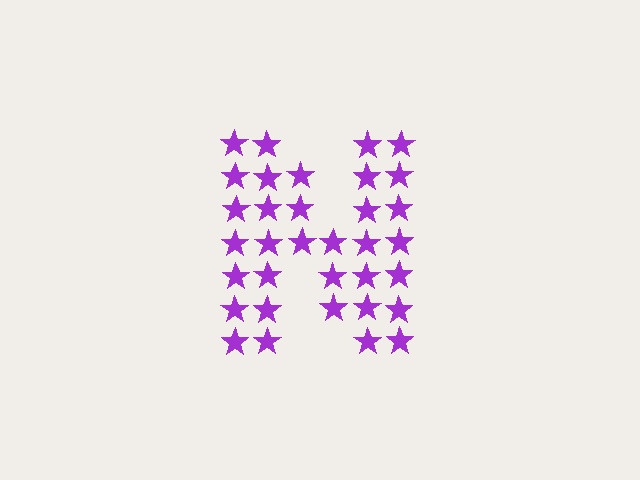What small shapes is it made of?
It is made of small stars.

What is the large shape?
The large shape is the letter N.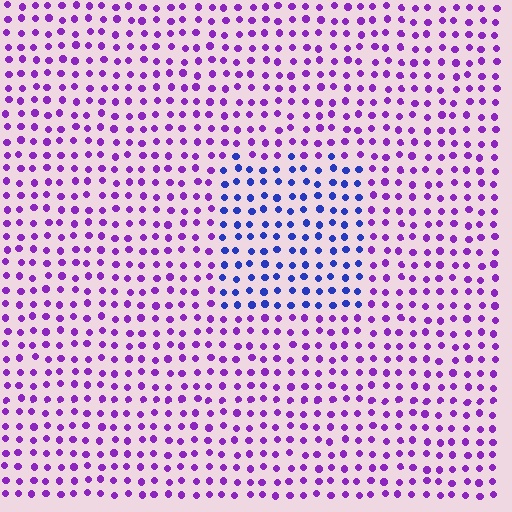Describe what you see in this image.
The image is filled with small purple elements in a uniform arrangement. A rectangle-shaped region is visible where the elements are tinted to a slightly different hue, forming a subtle color boundary.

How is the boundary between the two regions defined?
The boundary is defined purely by a slight shift in hue (about 48 degrees). Spacing, size, and orientation are identical on both sides.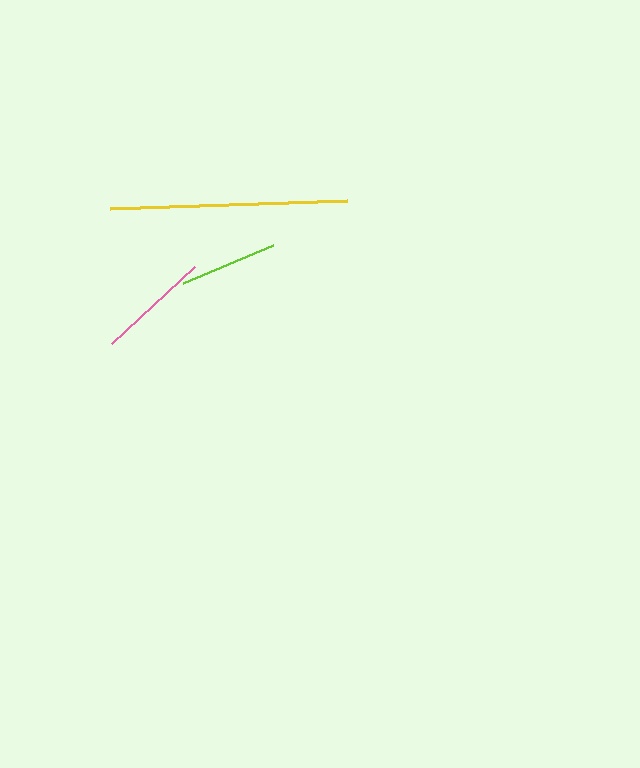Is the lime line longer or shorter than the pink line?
The pink line is longer than the lime line.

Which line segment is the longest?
The yellow line is the longest at approximately 237 pixels.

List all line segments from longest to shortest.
From longest to shortest: yellow, pink, lime.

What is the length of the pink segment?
The pink segment is approximately 113 pixels long.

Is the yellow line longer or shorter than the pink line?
The yellow line is longer than the pink line.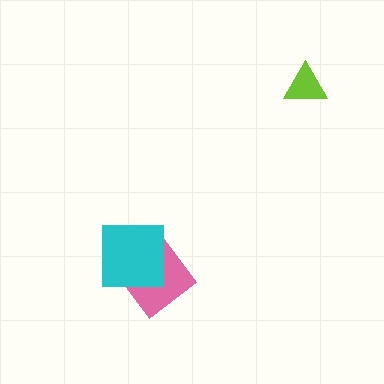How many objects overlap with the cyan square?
1 object overlaps with the cyan square.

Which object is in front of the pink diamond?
The cyan square is in front of the pink diamond.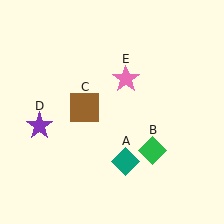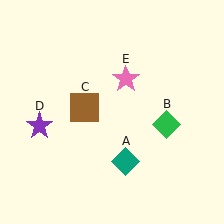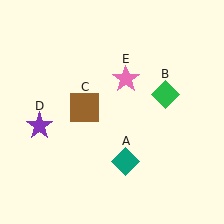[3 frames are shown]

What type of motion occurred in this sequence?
The green diamond (object B) rotated counterclockwise around the center of the scene.